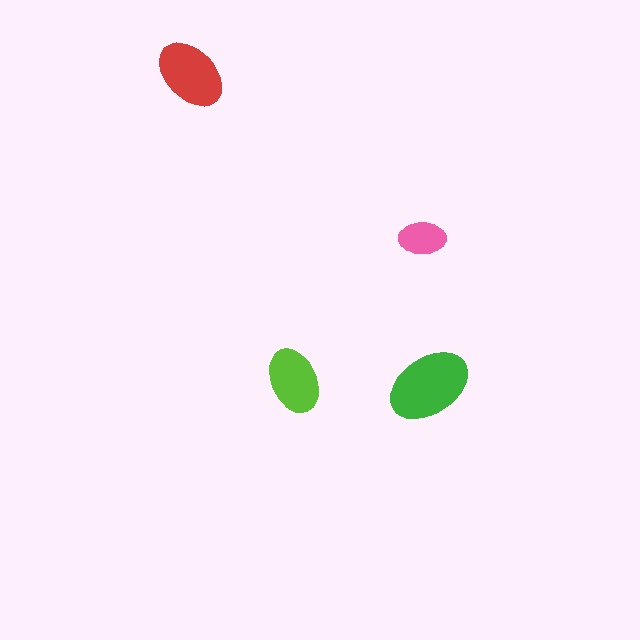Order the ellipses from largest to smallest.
the green one, the red one, the lime one, the pink one.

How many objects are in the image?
There are 4 objects in the image.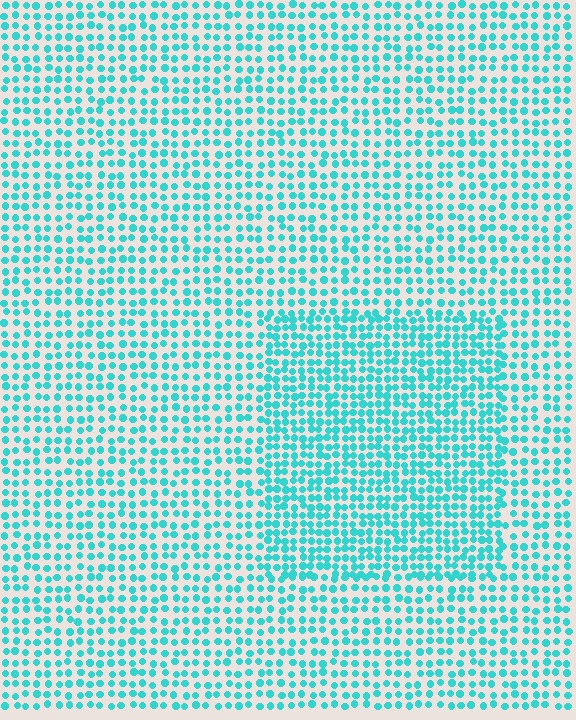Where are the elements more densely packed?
The elements are more densely packed inside the rectangle boundary.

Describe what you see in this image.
The image contains small cyan elements arranged at two different densities. A rectangle-shaped region is visible where the elements are more densely packed than the surrounding area.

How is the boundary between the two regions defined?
The boundary is defined by a change in element density (approximately 1.6x ratio). All elements are the same color, size, and shape.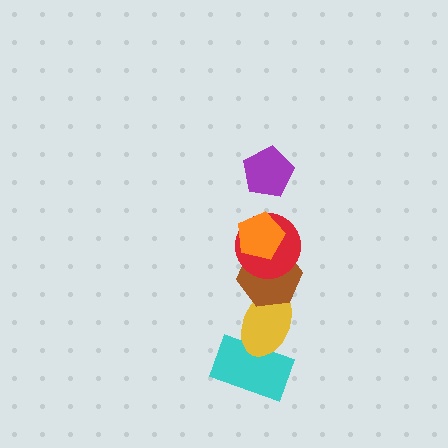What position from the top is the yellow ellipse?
The yellow ellipse is 5th from the top.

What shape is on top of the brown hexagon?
The red circle is on top of the brown hexagon.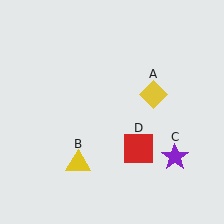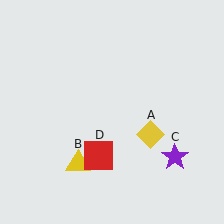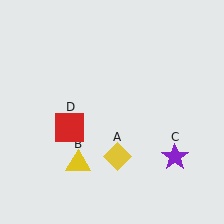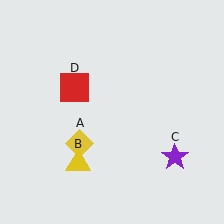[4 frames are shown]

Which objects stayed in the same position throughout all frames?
Yellow triangle (object B) and purple star (object C) remained stationary.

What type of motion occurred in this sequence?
The yellow diamond (object A), red square (object D) rotated clockwise around the center of the scene.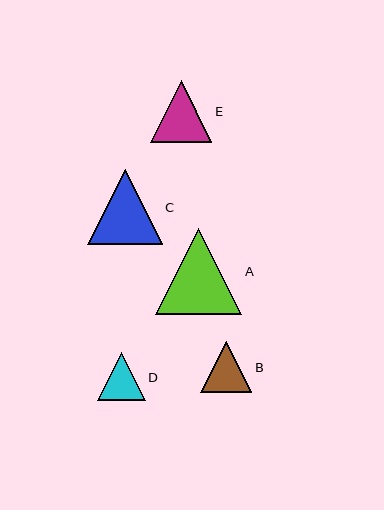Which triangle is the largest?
Triangle A is the largest with a size of approximately 86 pixels.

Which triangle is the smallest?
Triangle D is the smallest with a size of approximately 47 pixels.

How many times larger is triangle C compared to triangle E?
Triangle C is approximately 1.2 times the size of triangle E.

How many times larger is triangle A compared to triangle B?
Triangle A is approximately 1.7 times the size of triangle B.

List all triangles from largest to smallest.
From largest to smallest: A, C, E, B, D.